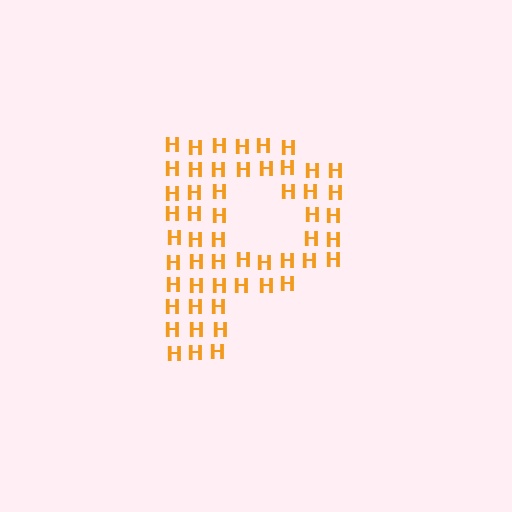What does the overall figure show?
The overall figure shows the letter P.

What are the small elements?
The small elements are letter H's.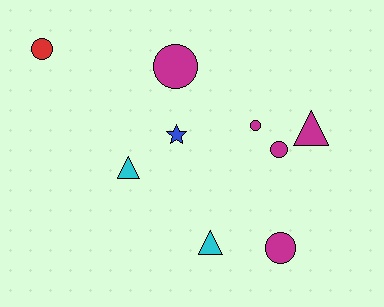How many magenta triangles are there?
There is 1 magenta triangle.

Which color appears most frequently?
Magenta, with 5 objects.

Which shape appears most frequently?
Circle, with 5 objects.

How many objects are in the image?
There are 9 objects.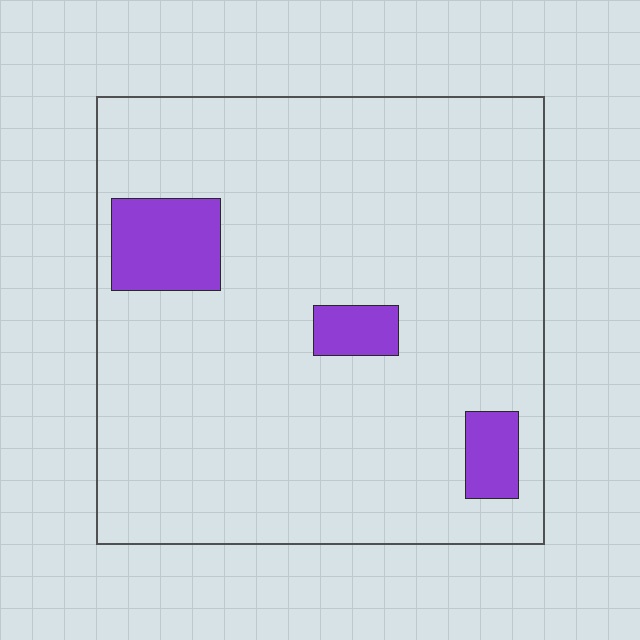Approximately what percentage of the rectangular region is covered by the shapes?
Approximately 10%.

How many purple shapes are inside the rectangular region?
3.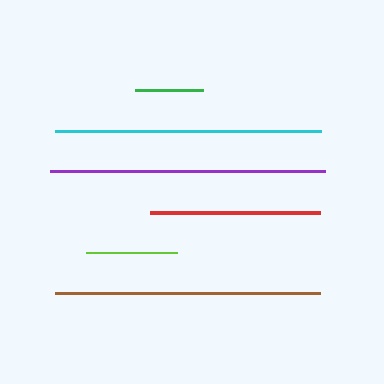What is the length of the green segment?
The green segment is approximately 68 pixels long.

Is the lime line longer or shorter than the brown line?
The brown line is longer than the lime line.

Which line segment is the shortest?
The green line is the shortest at approximately 68 pixels.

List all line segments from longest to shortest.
From longest to shortest: purple, cyan, brown, red, lime, green.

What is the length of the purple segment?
The purple segment is approximately 275 pixels long.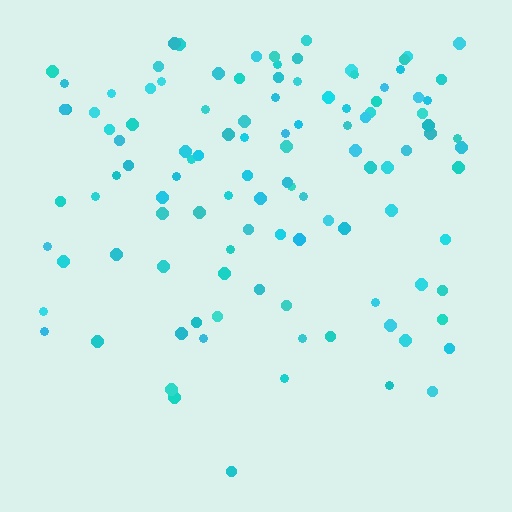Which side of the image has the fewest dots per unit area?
The bottom.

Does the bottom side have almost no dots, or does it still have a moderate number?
Still a moderate number, just noticeably fewer than the top.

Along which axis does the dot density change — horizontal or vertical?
Vertical.